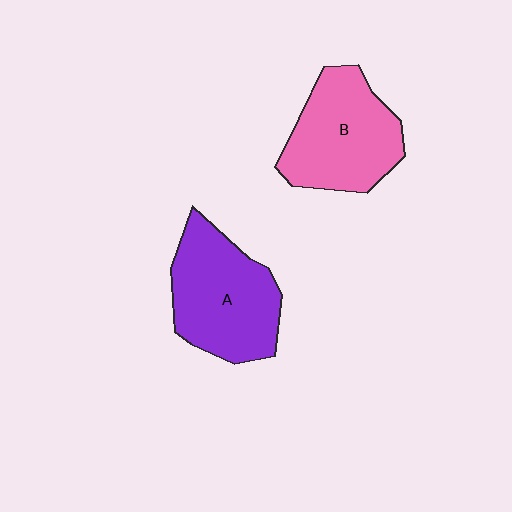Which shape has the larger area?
Shape A (purple).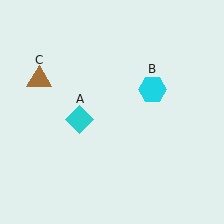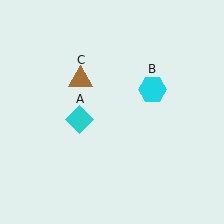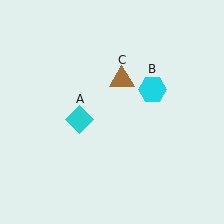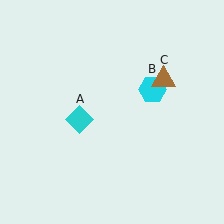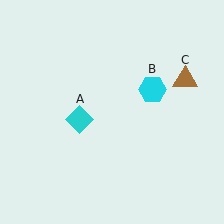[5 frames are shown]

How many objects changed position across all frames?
1 object changed position: brown triangle (object C).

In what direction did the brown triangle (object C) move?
The brown triangle (object C) moved right.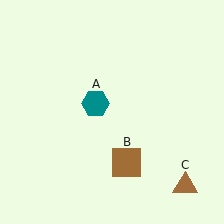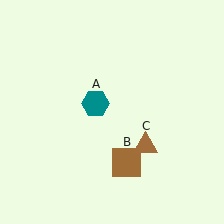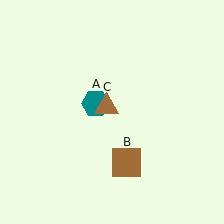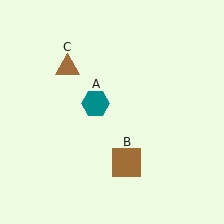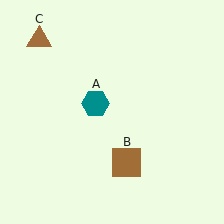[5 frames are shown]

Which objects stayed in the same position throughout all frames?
Teal hexagon (object A) and brown square (object B) remained stationary.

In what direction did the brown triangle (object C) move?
The brown triangle (object C) moved up and to the left.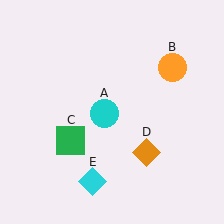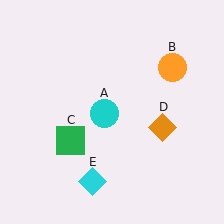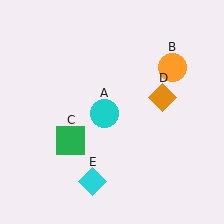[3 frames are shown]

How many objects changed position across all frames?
1 object changed position: orange diamond (object D).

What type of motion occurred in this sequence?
The orange diamond (object D) rotated counterclockwise around the center of the scene.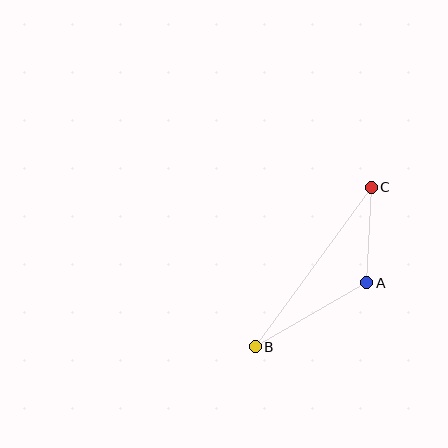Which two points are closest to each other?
Points A and C are closest to each other.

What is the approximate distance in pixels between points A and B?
The distance between A and B is approximately 129 pixels.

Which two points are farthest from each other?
Points B and C are farthest from each other.